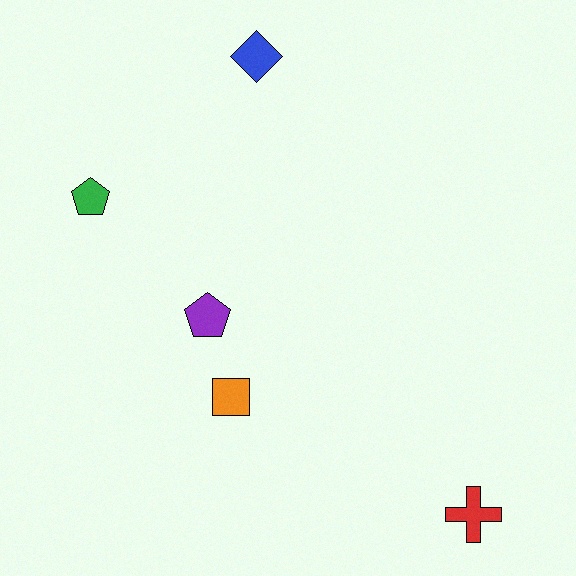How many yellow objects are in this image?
There are no yellow objects.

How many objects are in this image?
There are 5 objects.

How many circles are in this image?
There are no circles.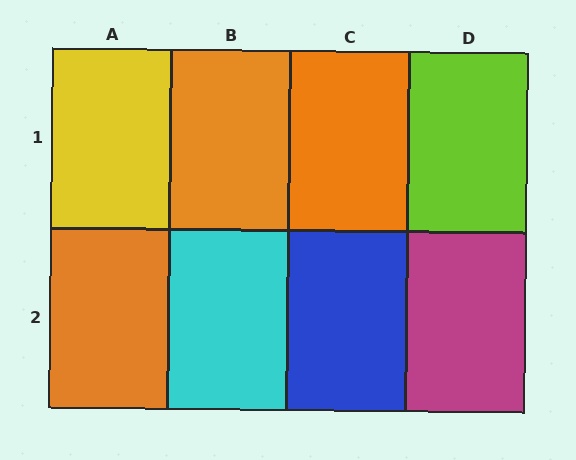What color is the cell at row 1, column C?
Orange.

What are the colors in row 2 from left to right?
Orange, cyan, blue, magenta.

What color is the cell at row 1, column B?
Orange.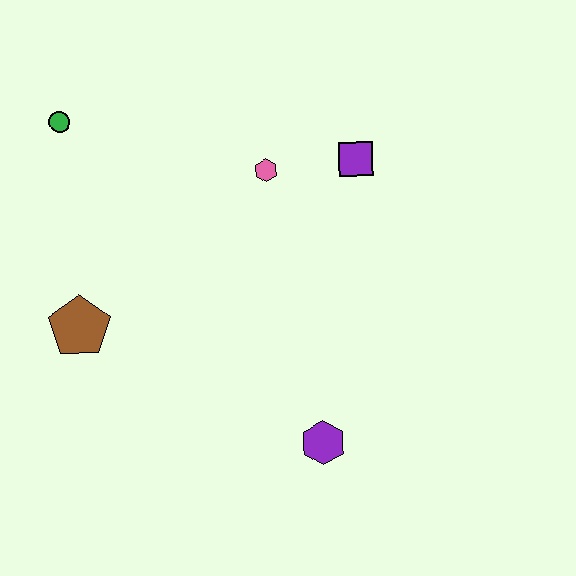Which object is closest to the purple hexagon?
The brown pentagon is closest to the purple hexagon.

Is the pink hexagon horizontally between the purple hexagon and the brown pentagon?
Yes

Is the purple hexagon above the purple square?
No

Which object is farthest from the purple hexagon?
The green circle is farthest from the purple hexagon.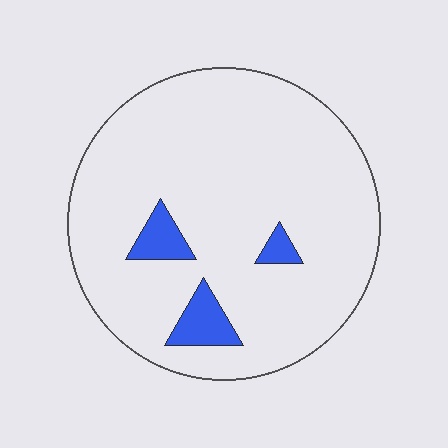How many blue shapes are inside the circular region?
3.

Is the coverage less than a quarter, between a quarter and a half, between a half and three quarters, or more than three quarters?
Less than a quarter.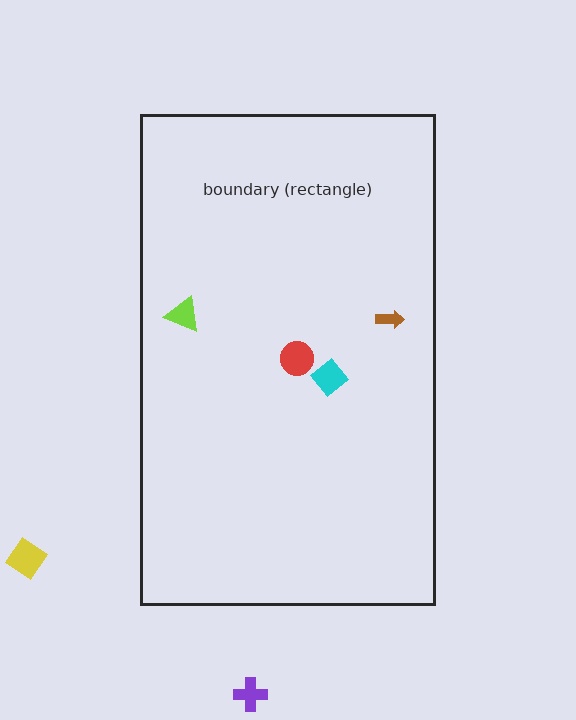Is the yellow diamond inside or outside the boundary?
Outside.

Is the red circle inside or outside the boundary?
Inside.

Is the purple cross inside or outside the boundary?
Outside.